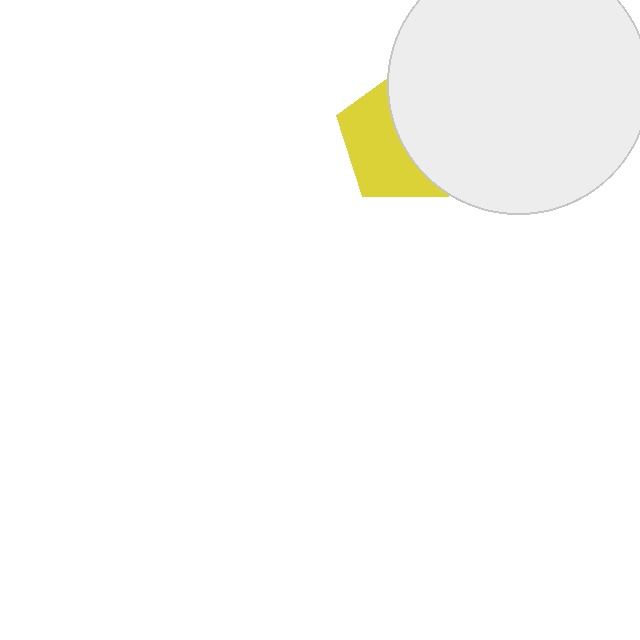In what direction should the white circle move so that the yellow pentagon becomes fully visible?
The white circle should move right. That is the shortest direction to clear the overlap and leave the yellow pentagon fully visible.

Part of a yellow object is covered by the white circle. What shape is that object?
It is a pentagon.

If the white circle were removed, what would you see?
You would see the complete yellow pentagon.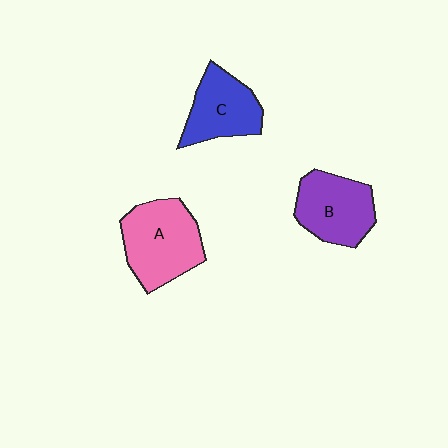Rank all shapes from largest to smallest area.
From largest to smallest: A (pink), B (purple), C (blue).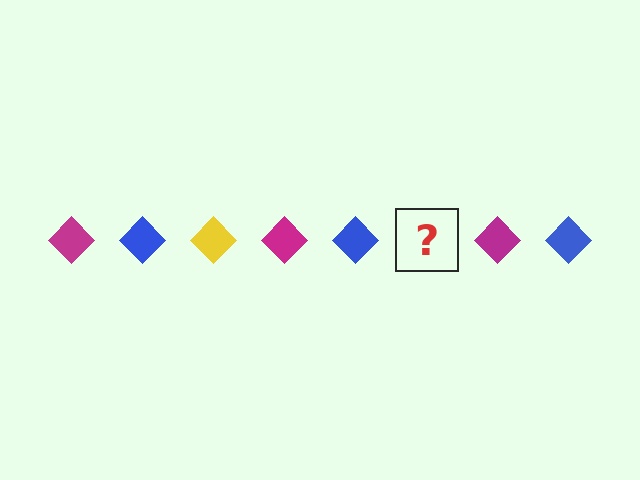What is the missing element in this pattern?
The missing element is a yellow diamond.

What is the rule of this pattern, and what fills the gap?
The rule is that the pattern cycles through magenta, blue, yellow diamonds. The gap should be filled with a yellow diamond.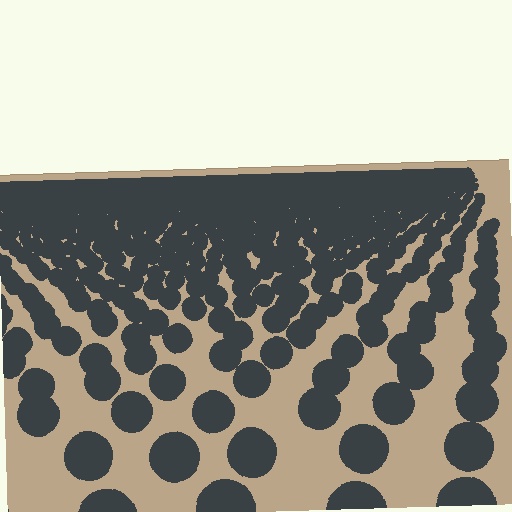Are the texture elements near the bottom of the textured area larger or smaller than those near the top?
Larger. Near the bottom, elements are closer to the viewer and appear at a bigger on-screen size.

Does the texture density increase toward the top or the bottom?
Density increases toward the top.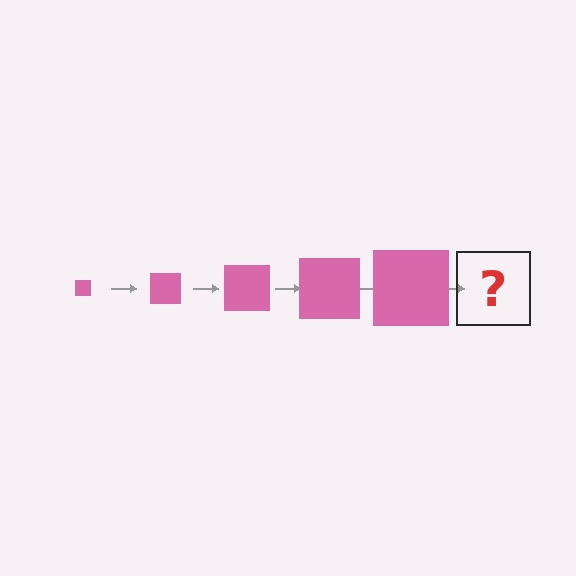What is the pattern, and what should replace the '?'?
The pattern is that the square gets progressively larger each step. The '?' should be a pink square, larger than the previous one.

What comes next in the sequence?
The next element should be a pink square, larger than the previous one.